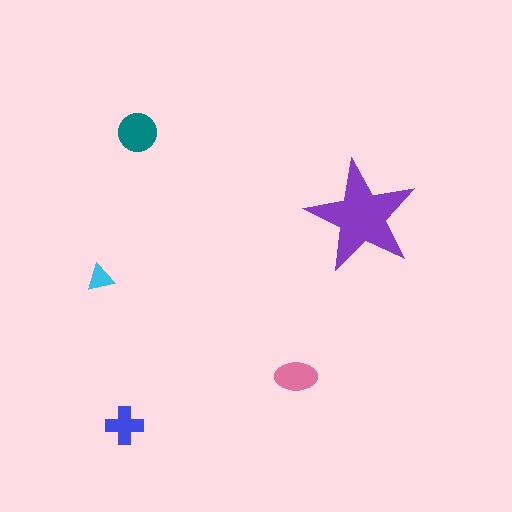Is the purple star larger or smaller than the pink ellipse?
Larger.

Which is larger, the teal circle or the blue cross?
The teal circle.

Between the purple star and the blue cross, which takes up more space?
The purple star.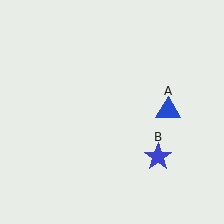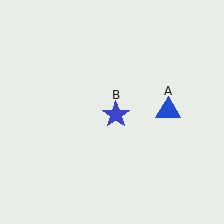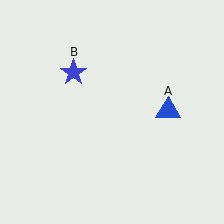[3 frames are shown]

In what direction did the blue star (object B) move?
The blue star (object B) moved up and to the left.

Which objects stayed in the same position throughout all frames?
Blue triangle (object A) remained stationary.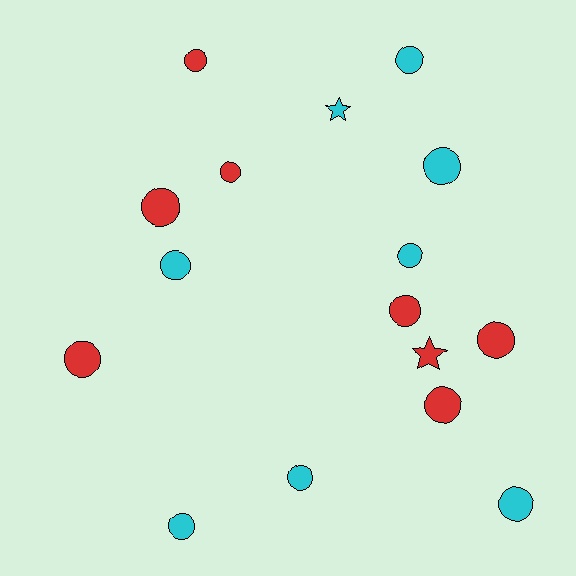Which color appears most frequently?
Red, with 8 objects.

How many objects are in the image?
There are 16 objects.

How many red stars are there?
There is 1 red star.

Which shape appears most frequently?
Circle, with 14 objects.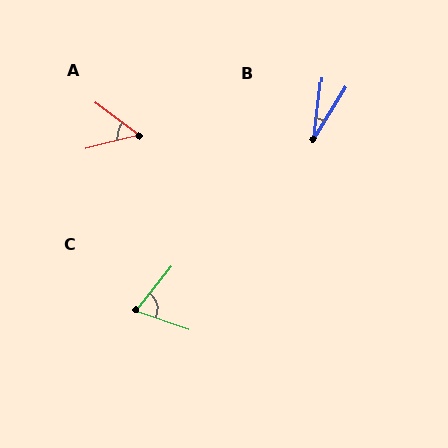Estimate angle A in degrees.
Approximately 51 degrees.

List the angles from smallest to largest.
B (25°), A (51°), C (70°).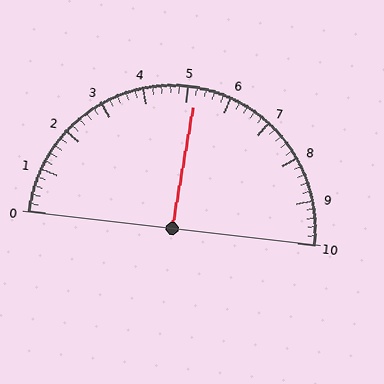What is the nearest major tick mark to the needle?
The nearest major tick mark is 5.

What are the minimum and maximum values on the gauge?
The gauge ranges from 0 to 10.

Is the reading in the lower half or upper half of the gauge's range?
The reading is in the upper half of the range (0 to 10).